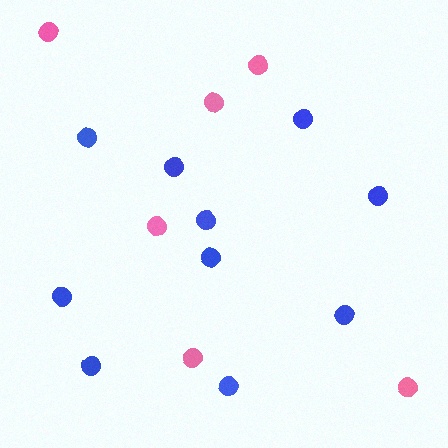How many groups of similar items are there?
There are 2 groups: one group of pink circles (6) and one group of blue circles (10).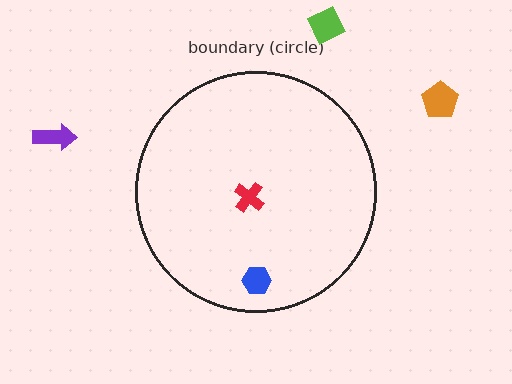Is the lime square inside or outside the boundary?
Outside.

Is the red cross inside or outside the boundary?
Inside.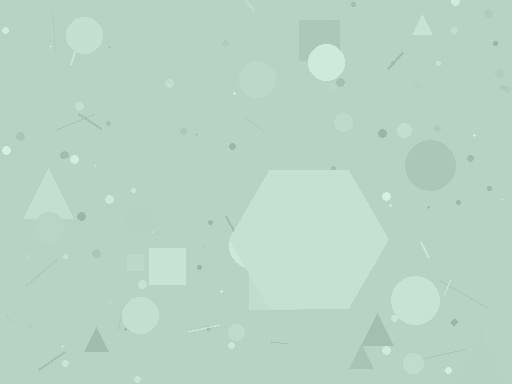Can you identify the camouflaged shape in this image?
The camouflaged shape is a hexagon.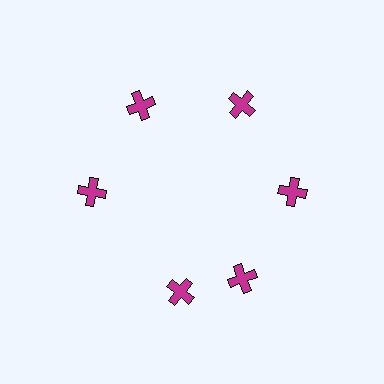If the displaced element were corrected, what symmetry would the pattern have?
It would have 6-fold rotational symmetry — the pattern would map onto itself every 60 degrees.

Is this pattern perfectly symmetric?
No. The 6 magenta crosses are arranged in a ring, but one element near the 7 o'clock position is rotated out of alignment along the ring, breaking the 6-fold rotational symmetry.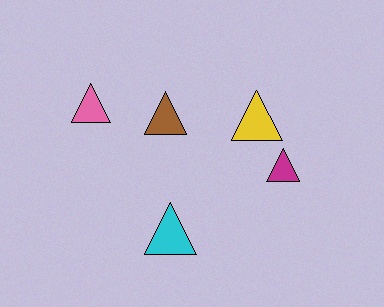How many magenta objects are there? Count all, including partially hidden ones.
There is 1 magenta object.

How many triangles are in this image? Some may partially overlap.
There are 5 triangles.